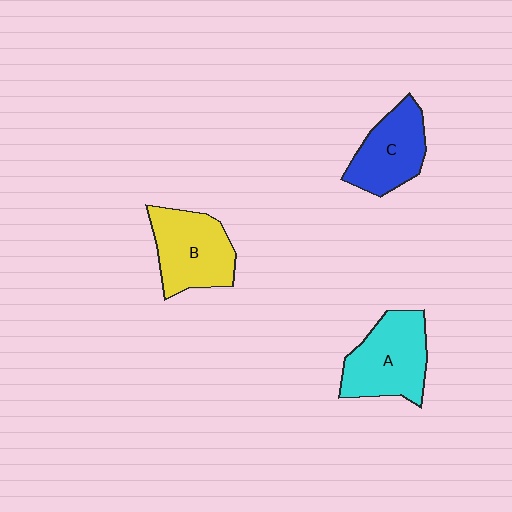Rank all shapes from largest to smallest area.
From largest to smallest: A (cyan), B (yellow), C (blue).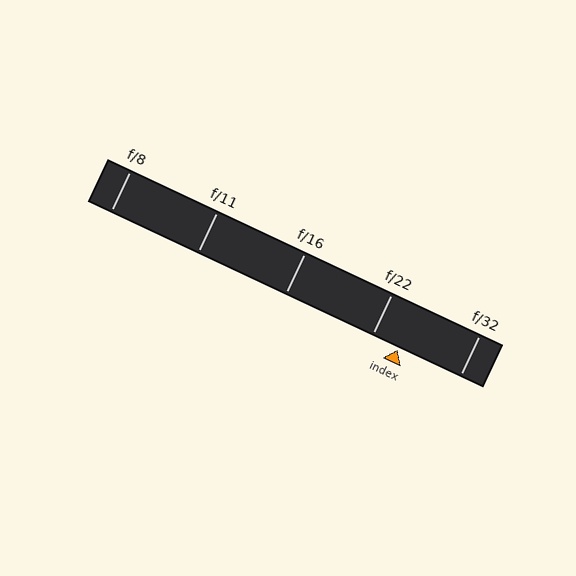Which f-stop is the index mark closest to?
The index mark is closest to f/22.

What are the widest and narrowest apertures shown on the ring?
The widest aperture shown is f/8 and the narrowest is f/32.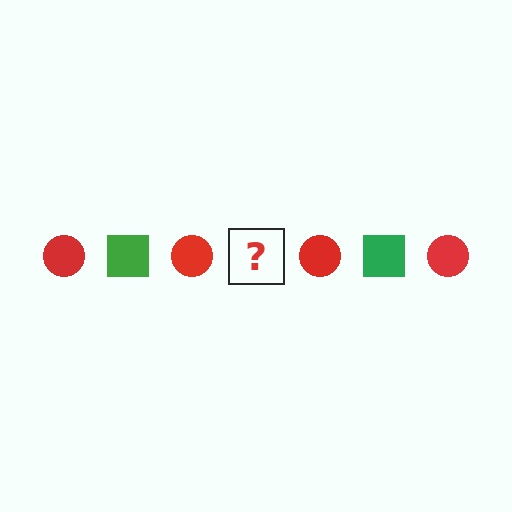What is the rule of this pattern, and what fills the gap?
The rule is that the pattern alternates between red circle and green square. The gap should be filled with a green square.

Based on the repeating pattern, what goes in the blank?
The blank should be a green square.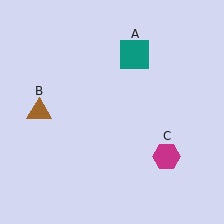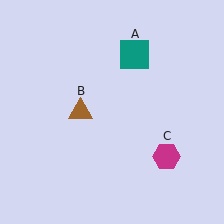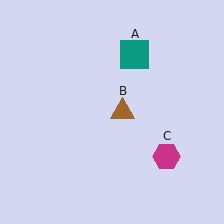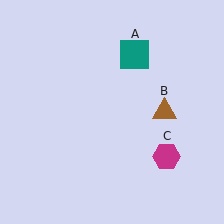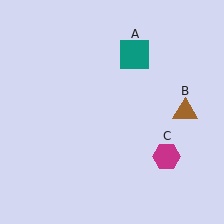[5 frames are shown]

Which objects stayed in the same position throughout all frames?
Teal square (object A) and magenta hexagon (object C) remained stationary.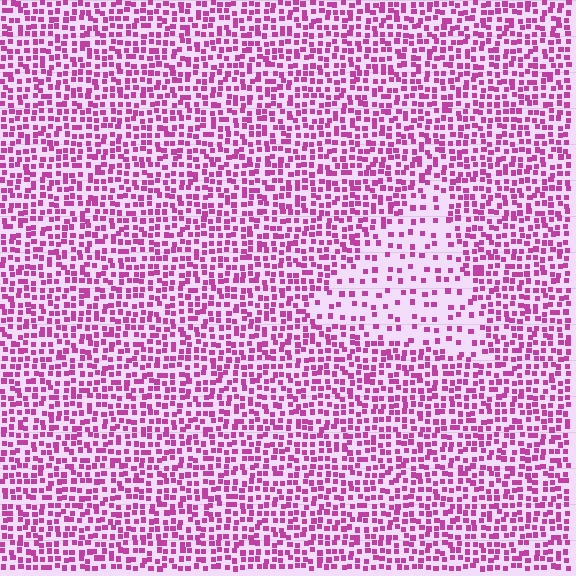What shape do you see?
I see a triangle.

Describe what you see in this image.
The image contains small magenta elements arranged at two different densities. A triangle-shaped region is visible where the elements are less densely packed than the surrounding area.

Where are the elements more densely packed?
The elements are more densely packed outside the triangle boundary.